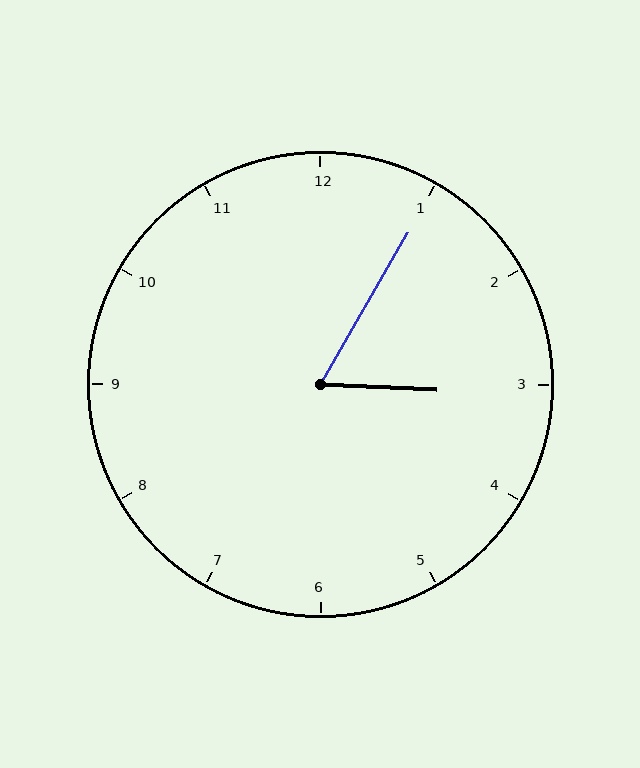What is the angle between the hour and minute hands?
Approximately 62 degrees.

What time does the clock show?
3:05.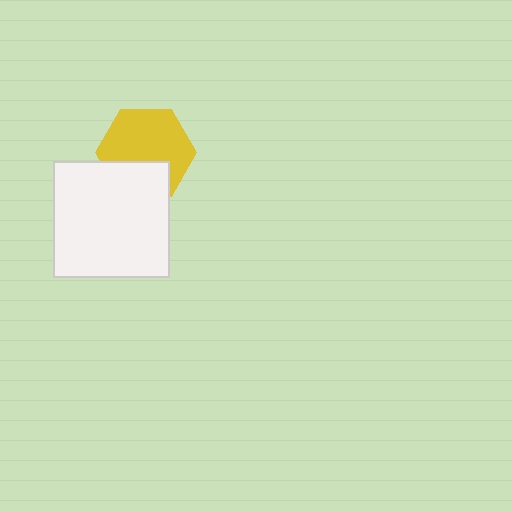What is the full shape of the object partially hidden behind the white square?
The partially hidden object is a yellow hexagon.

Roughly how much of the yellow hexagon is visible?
Most of it is visible (roughly 69%).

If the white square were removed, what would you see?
You would see the complete yellow hexagon.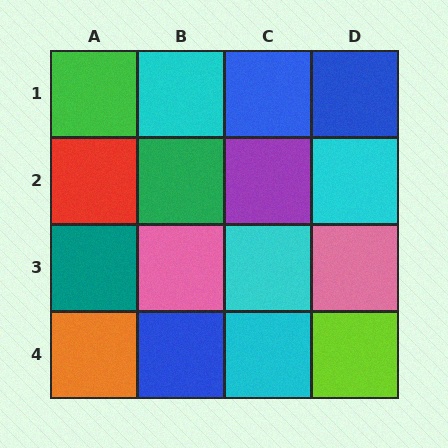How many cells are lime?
1 cell is lime.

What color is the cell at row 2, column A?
Red.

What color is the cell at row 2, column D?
Cyan.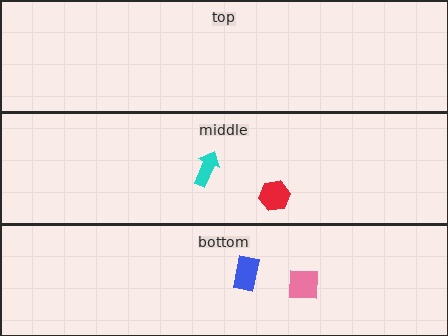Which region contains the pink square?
The bottom region.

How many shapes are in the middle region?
2.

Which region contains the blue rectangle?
The bottom region.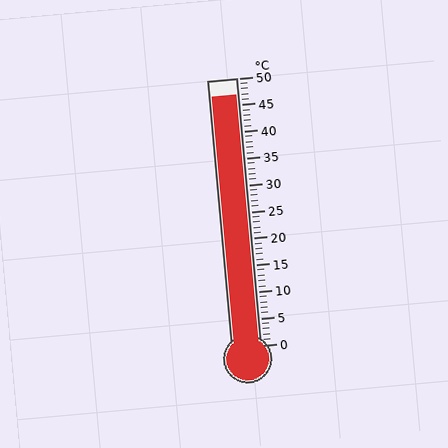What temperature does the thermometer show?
The thermometer shows approximately 47°C.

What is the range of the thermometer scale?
The thermometer scale ranges from 0°C to 50°C.